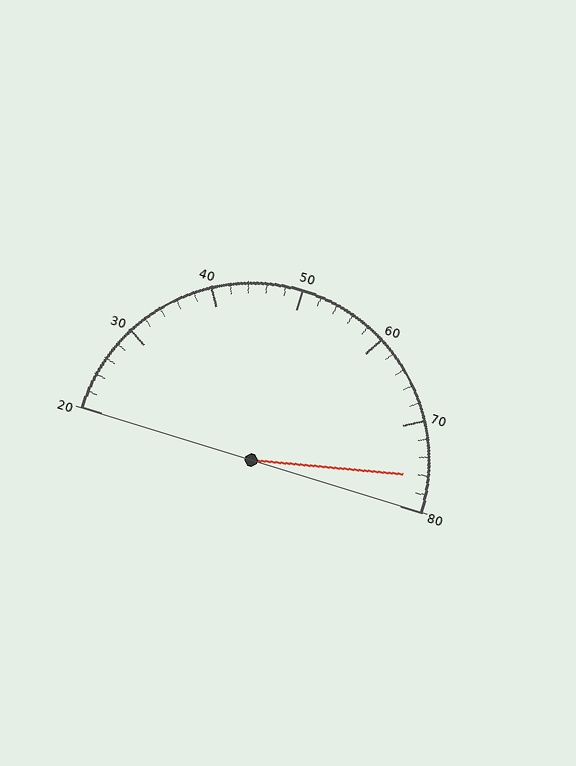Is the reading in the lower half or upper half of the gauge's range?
The reading is in the upper half of the range (20 to 80).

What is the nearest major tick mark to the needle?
The nearest major tick mark is 80.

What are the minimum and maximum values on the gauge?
The gauge ranges from 20 to 80.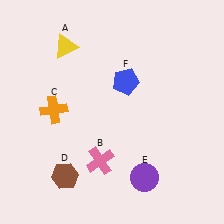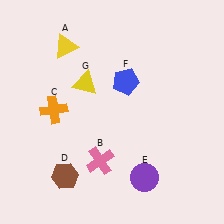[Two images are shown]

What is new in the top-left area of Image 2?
A yellow triangle (G) was added in the top-left area of Image 2.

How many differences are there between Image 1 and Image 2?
There is 1 difference between the two images.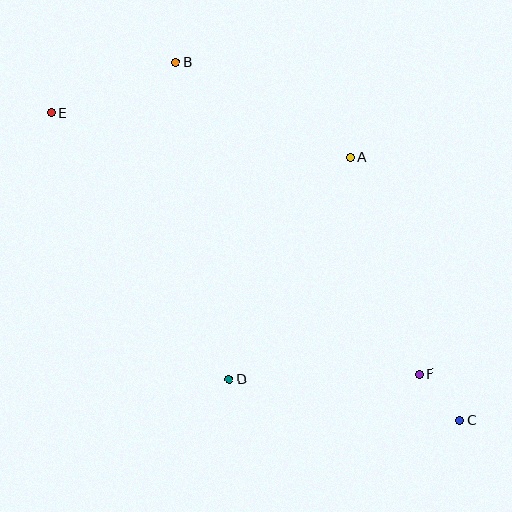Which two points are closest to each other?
Points C and F are closest to each other.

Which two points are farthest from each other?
Points C and E are farthest from each other.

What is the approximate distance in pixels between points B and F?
The distance between B and F is approximately 396 pixels.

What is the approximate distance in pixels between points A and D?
The distance between A and D is approximately 253 pixels.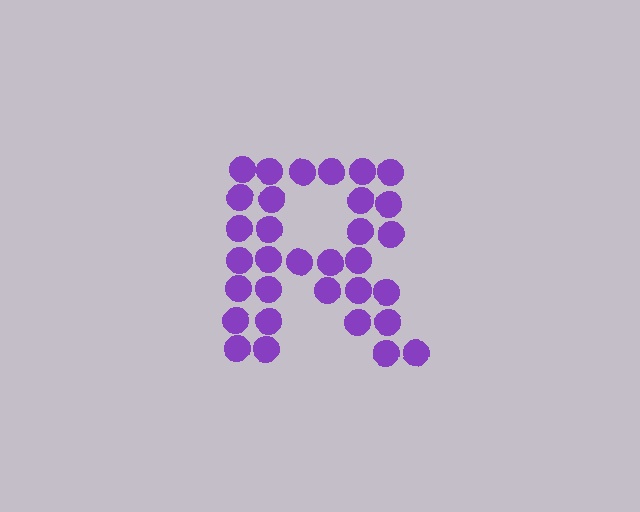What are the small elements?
The small elements are circles.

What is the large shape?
The large shape is the letter R.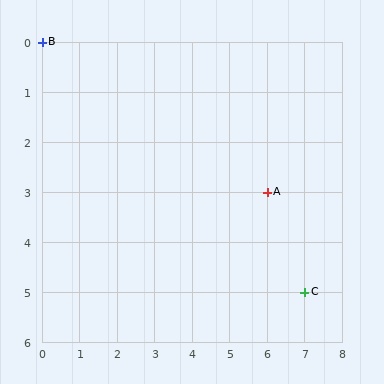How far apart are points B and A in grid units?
Points B and A are 6 columns and 3 rows apart (about 6.7 grid units diagonally).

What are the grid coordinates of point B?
Point B is at grid coordinates (0, 0).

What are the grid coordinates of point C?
Point C is at grid coordinates (7, 5).